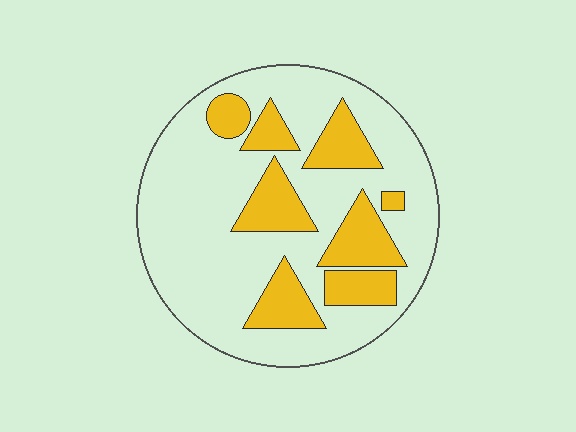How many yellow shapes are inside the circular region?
8.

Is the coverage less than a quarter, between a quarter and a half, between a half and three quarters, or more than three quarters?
Between a quarter and a half.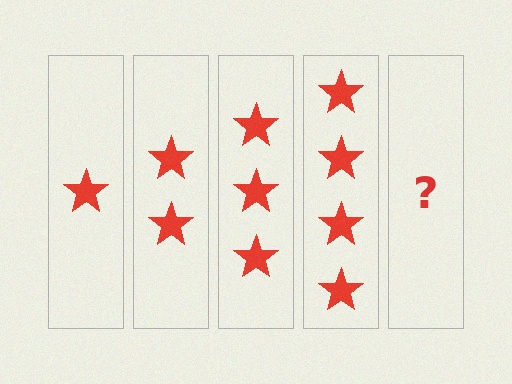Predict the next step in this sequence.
The next step is 5 stars.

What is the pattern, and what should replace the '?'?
The pattern is that each step adds one more star. The '?' should be 5 stars.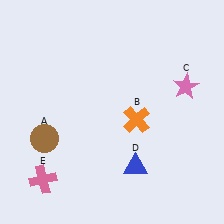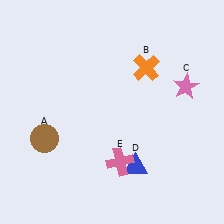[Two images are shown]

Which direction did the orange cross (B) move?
The orange cross (B) moved up.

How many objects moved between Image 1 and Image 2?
2 objects moved between the two images.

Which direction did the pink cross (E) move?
The pink cross (E) moved right.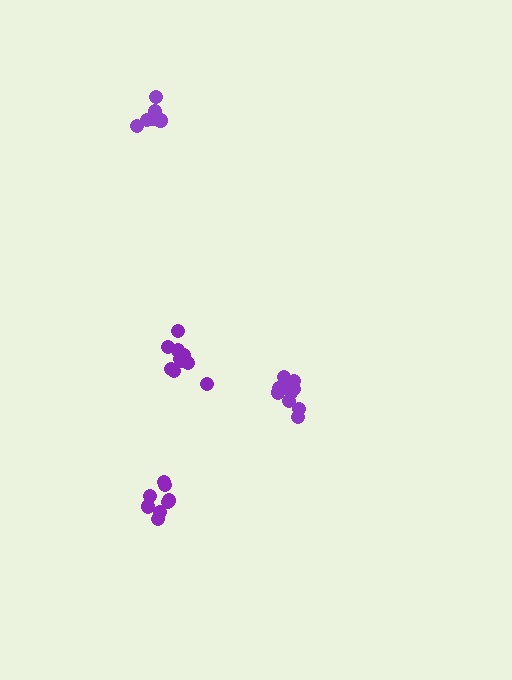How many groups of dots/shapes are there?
There are 4 groups.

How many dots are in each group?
Group 1: 11 dots, Group 2: 8 dots, Group 3: 7 dots, Group 4: 10 dots (36 total).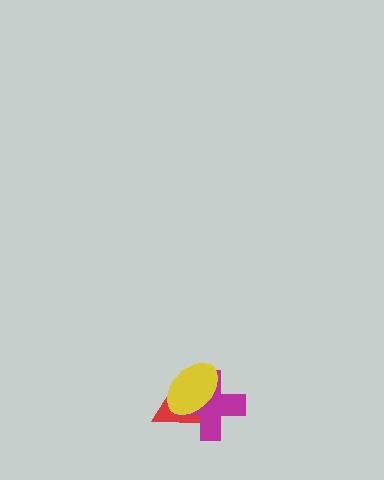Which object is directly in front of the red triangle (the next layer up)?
The magenta cross is directly in front of the red triangle.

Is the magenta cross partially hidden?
Yes, it is partially covered by another shape.